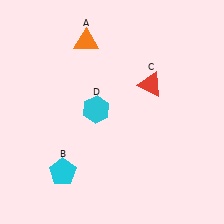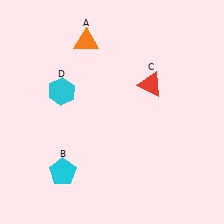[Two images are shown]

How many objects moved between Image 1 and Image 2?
1 object moved between the two images.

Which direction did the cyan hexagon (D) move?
The cyan hexagon (D) moved left.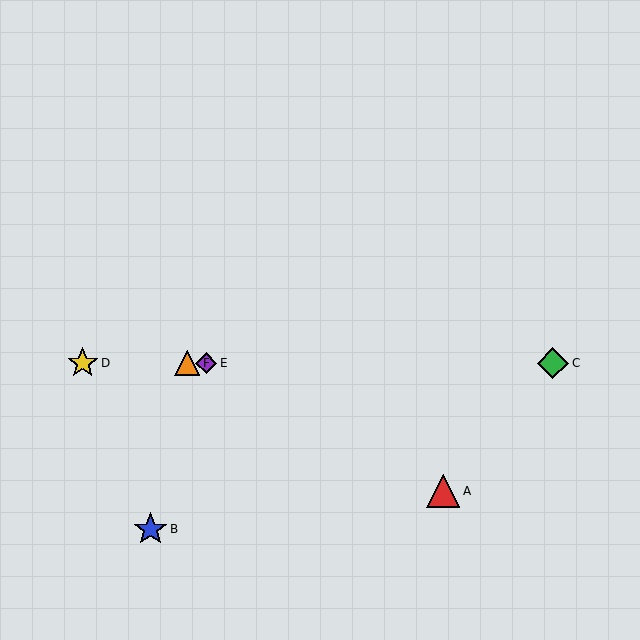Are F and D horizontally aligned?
Yes, both are at y≈363.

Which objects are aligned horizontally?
Objects C, D, E, F are aligned horizontally.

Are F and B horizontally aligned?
No, F is at y≈363 and B is at y≈529.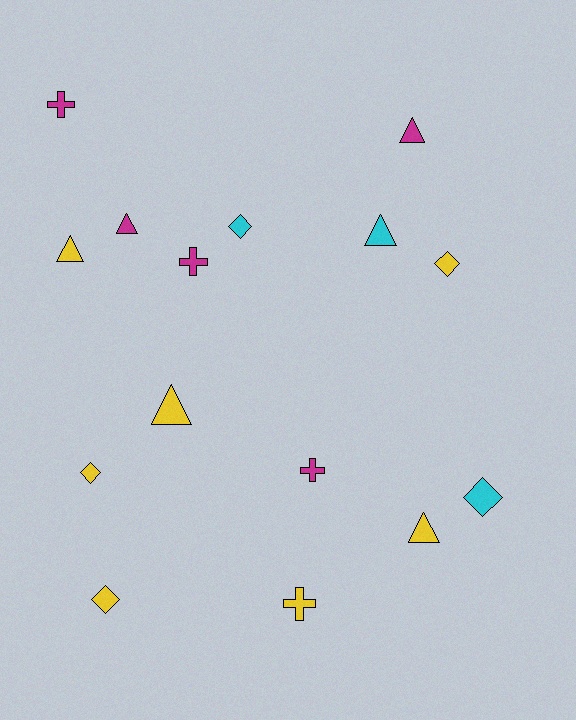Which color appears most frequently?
Yellow, with 7 objects.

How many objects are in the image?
There are 15 objects.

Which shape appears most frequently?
Triangle, with 6 objects.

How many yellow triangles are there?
There are 3 yellow triangles.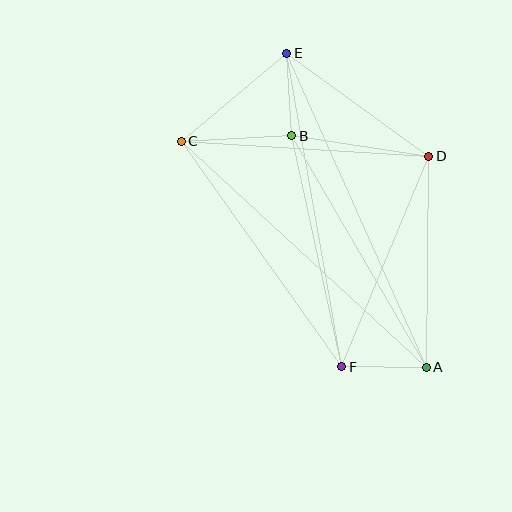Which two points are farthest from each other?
Points A and E are farthest from each other.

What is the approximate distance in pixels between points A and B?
The distance between A and B is approximately 268 pixels.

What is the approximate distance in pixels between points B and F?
The distance between B and F is approximately 236 pixels.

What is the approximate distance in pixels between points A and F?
The distance between A and F is approximately 85 pixels.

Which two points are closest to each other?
Points B and E are closest to each other.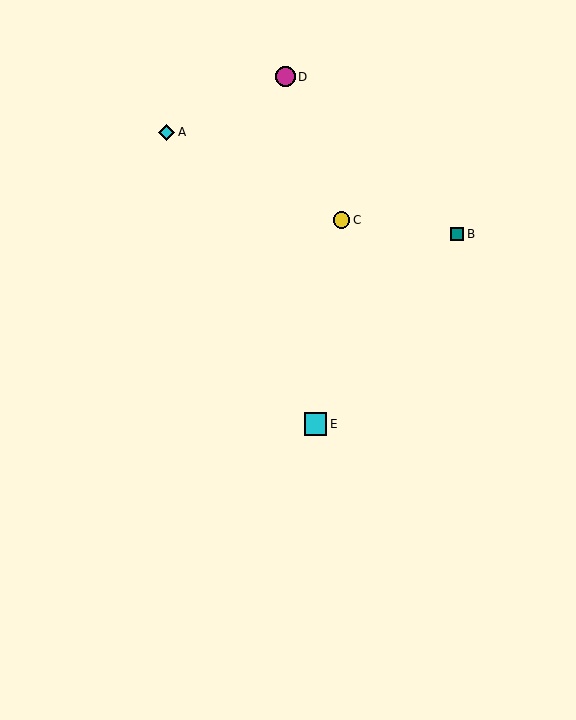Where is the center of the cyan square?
The center of the cyan square is at (316, 424).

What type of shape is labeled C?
Shape C is a yellow circle.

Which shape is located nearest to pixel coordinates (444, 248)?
The teal square (labeled B) at (457, 234) is nearest to that location.